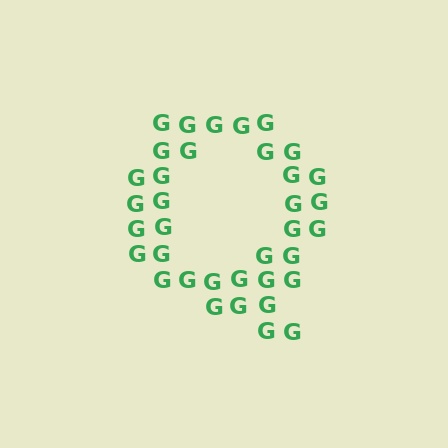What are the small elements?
The small elements are letter G's.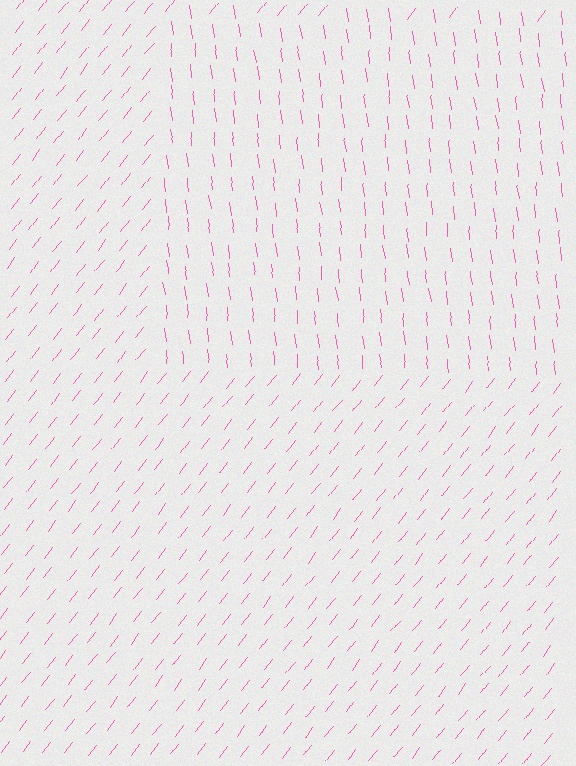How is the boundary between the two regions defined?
The boundary is defined purely by a change in line orientation (approximately 45 degrees difference). All lines are the same color and thickness.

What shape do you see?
I see a rectangle.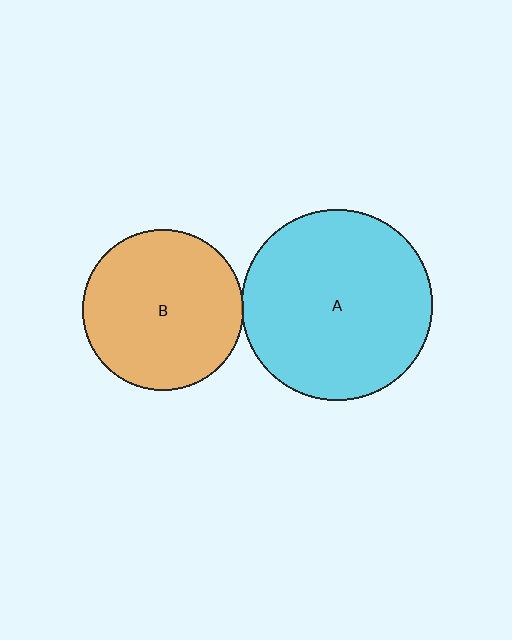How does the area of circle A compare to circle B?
Approximately 1.4 times.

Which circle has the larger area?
Circle A (cyan).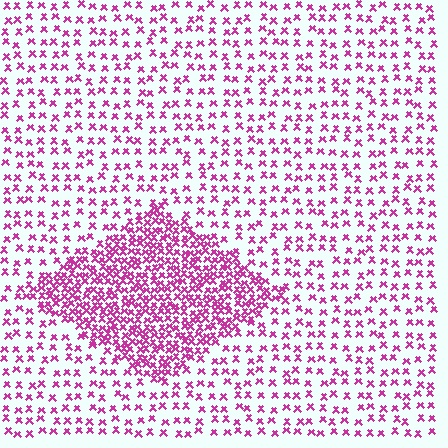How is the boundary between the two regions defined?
The boundary is defined by a change in element density (approximately 2.6x ratio). All elements are the same color, size, and shape.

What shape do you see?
I see a diamond.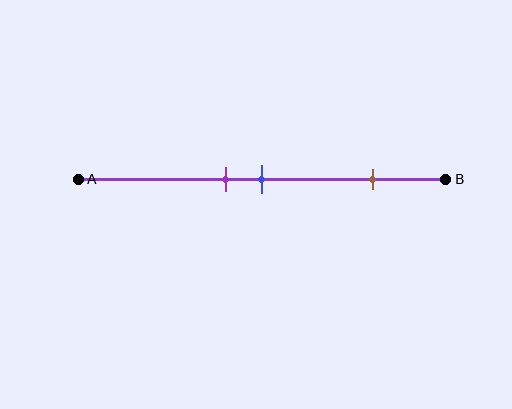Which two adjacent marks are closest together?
The purple and blue marks are the closest adjacent pair.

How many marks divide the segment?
There are 3 marks dividing the segment.